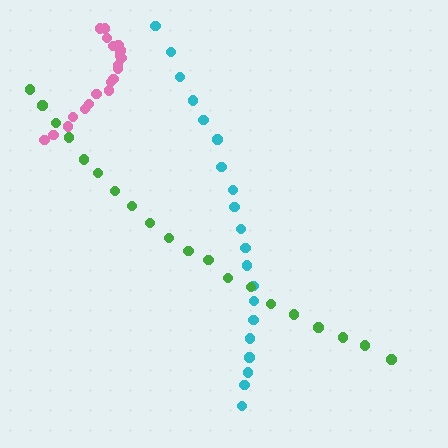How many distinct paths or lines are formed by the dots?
There are 3 distinct paths.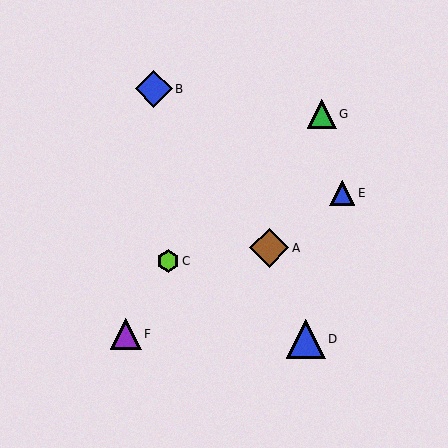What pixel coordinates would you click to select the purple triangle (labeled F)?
Click at (126, 334) to select the purple triangle F.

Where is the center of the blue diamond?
The center of the blue diamond is at (154, 89).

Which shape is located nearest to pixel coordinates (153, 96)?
The blue diamond (labeled B) at (154, 89) is nearest to that location.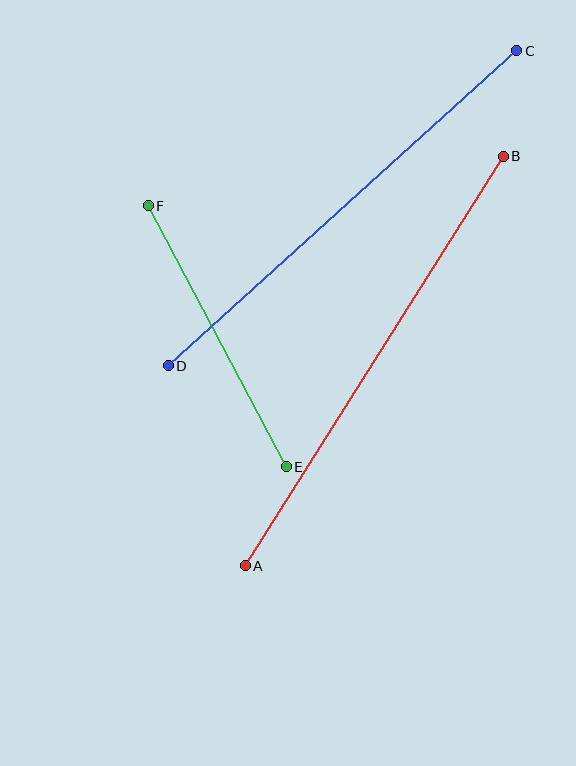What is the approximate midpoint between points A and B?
The midpoint is at approximately (374, 361) pixels.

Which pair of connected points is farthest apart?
Points A and B are farthest apart.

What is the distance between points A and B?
The distance is approximately 484 pixels.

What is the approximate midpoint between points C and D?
The midpoint is at approximately (342, 208) pixels.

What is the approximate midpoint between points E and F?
The midpoint is at approximately (217, 336) pixels.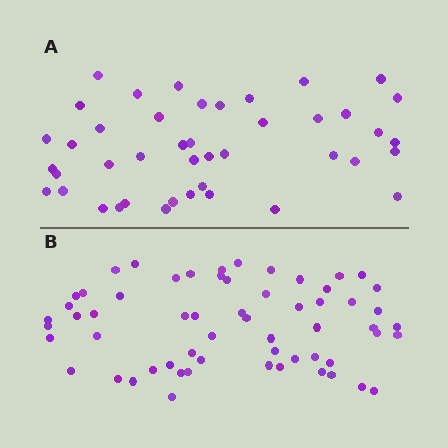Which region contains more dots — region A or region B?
Region B (the bottom region) has more dots.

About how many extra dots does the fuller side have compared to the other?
Region B has approximately 15 more dots than region A.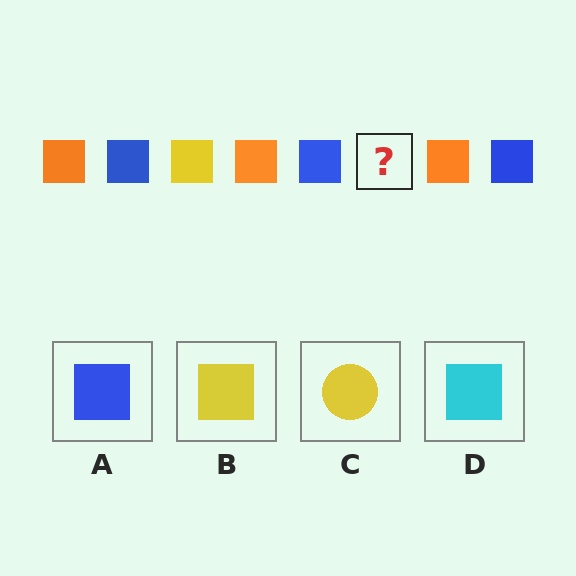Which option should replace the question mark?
Option B.